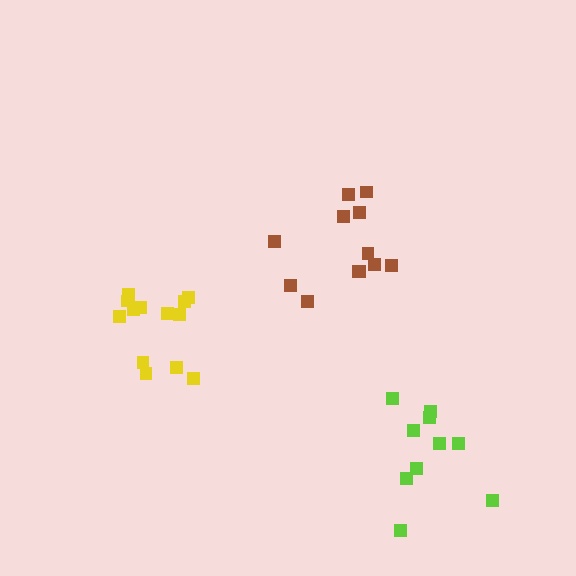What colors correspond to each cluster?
The clusters are colored: yellow, brown, lime.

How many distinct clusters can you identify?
There are 3 distinct clusters.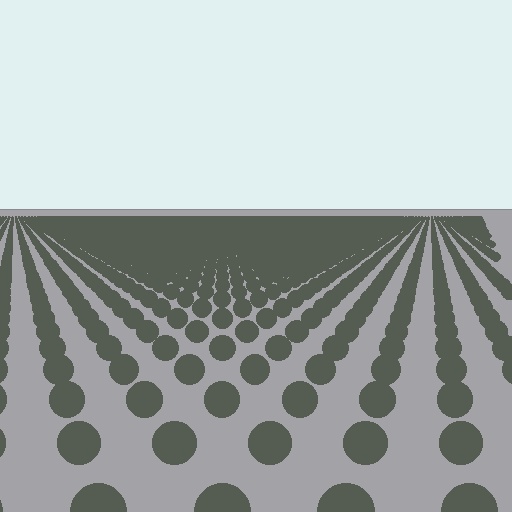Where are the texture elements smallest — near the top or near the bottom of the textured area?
Near the top.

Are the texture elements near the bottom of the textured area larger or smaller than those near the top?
Larger. Near the bottom, elements are closer to the viewer and appear at a bigger on-screen size.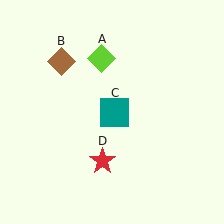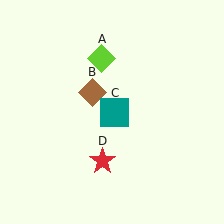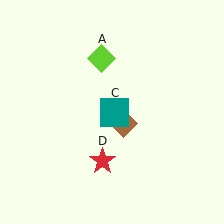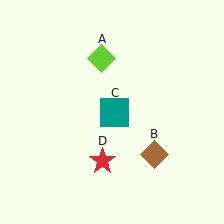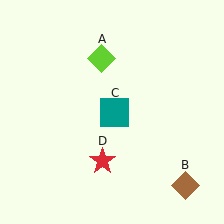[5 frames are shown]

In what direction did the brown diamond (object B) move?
The brown diamond (object B) moved down and to the right.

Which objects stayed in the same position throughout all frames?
Lime diamond (object A) and teal square (object C) and red star (object D) remained stationary.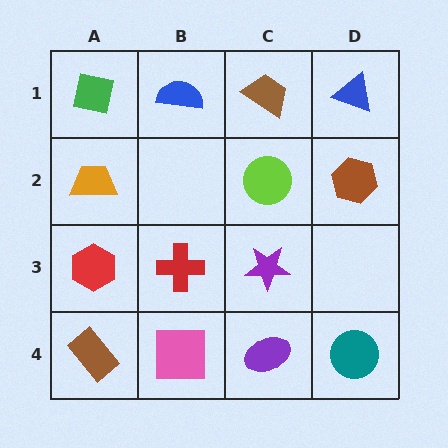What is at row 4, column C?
A purple ellipse.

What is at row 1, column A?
A green square.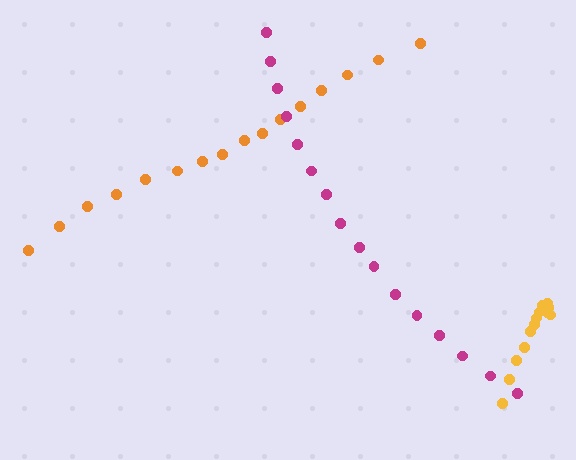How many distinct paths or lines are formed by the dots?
There are 3 distinct paths.